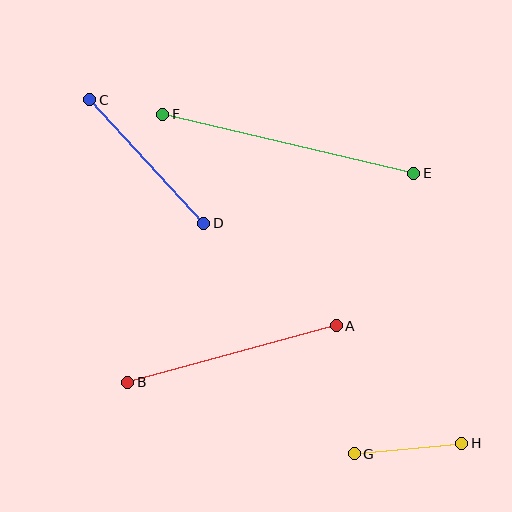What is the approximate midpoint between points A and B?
The midpoint is at approximately (232, 354) pixels.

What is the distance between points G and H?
The distance is approximately 108 pixels.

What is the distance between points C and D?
The distance is approximately 168 pixels.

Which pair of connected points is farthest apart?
Points E and F are farthest apart.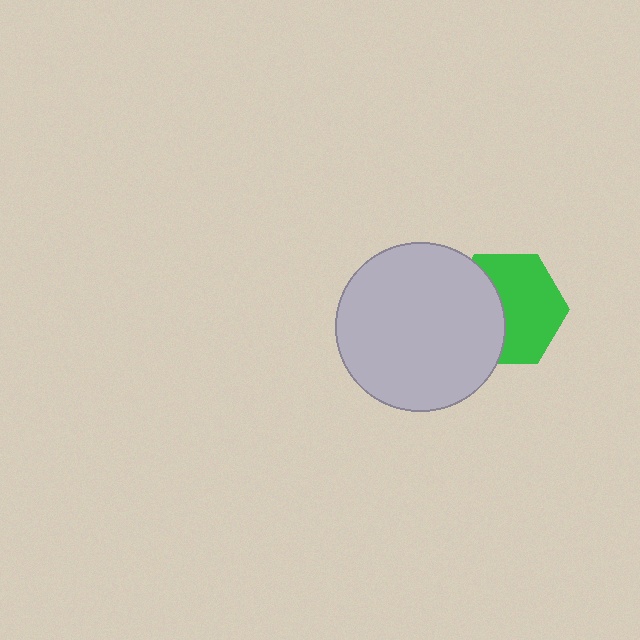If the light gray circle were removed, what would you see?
You would see the complete green hexagon.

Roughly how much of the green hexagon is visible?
About half of it is visible (roughly 60%).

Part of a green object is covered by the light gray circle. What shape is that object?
It is a hexagon.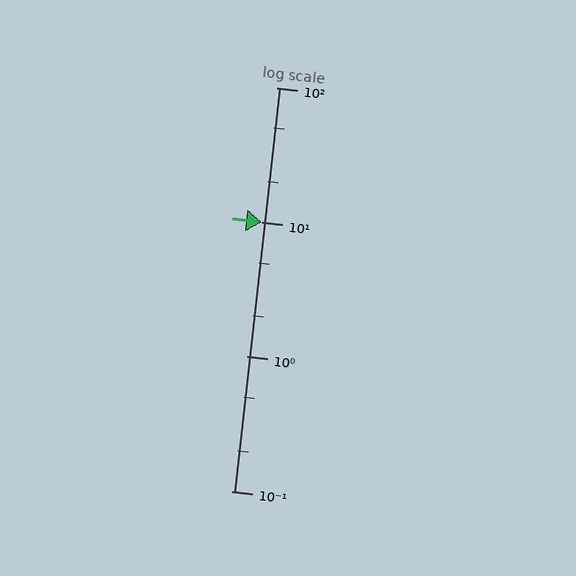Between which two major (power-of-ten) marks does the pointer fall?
The pointer is between 10 and 100.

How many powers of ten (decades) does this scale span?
The scale spans 3 decades, from 0.1 to 100.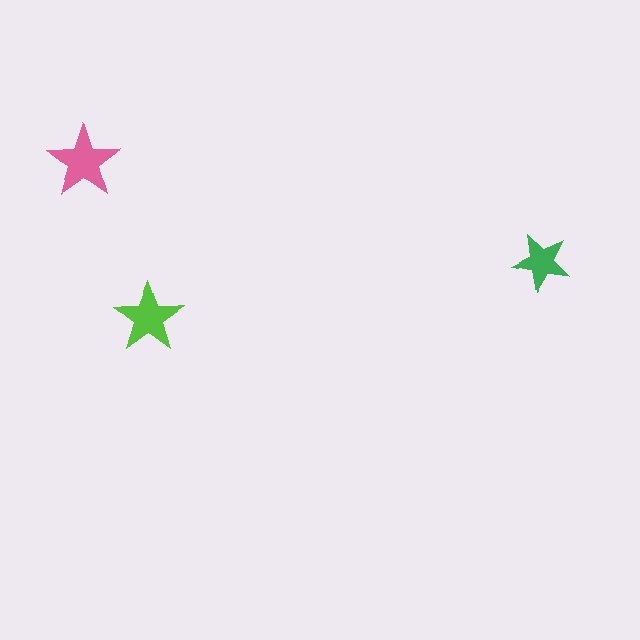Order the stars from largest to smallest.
the pink one, the lime one, the green one.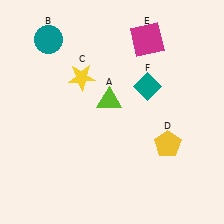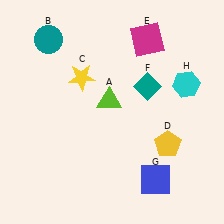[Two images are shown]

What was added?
A blue square (G), a cyan hexagon (H) were added in Image 2.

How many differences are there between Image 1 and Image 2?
There are 2 differences between the two images.